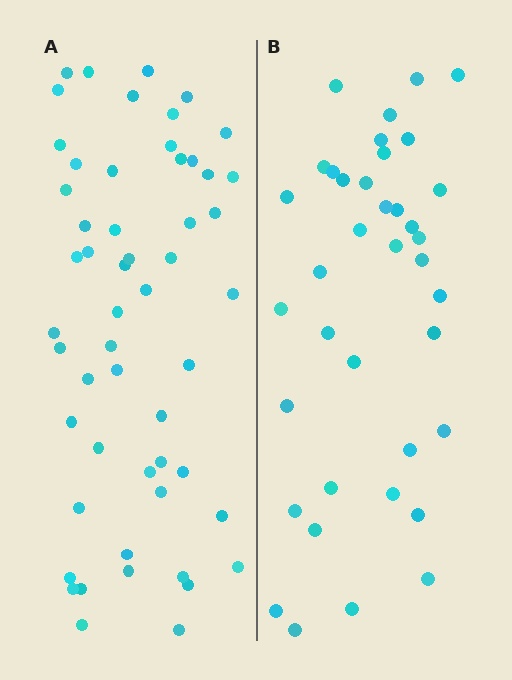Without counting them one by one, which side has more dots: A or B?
Region A (the left region) has more dots.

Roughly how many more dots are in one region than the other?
Region A has approximately 15 more dots than region B.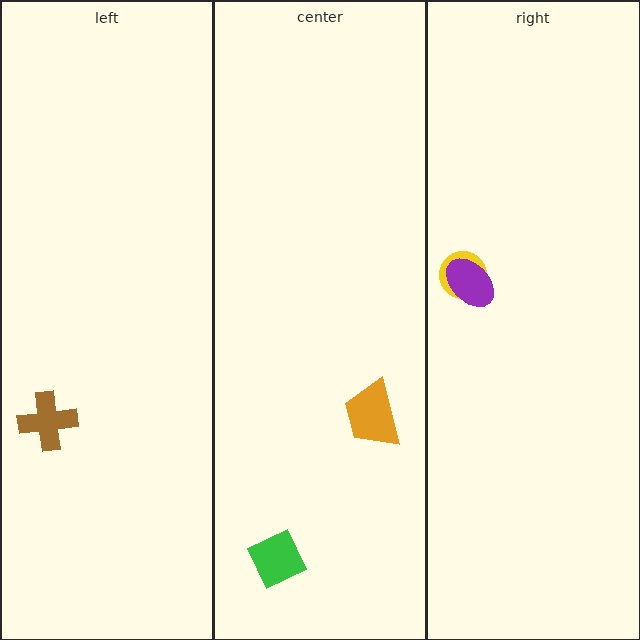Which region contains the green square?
The center region.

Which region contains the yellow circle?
The right region.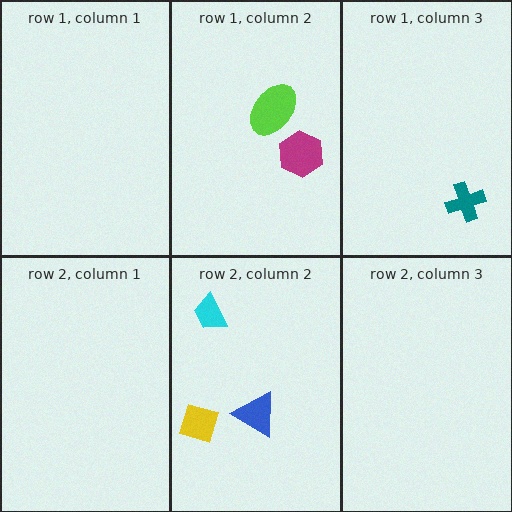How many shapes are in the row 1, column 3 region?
1.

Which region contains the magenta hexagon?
The row 1, column 2 region.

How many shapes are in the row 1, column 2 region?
2.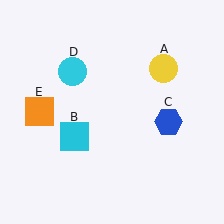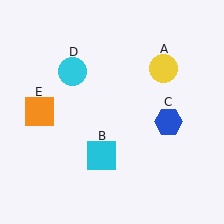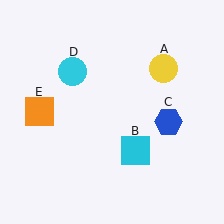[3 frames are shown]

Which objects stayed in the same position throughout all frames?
Yellow circle (object A) and blue hexagon (object C) and cyan circle (object D) and orange square (object E) remained stationary.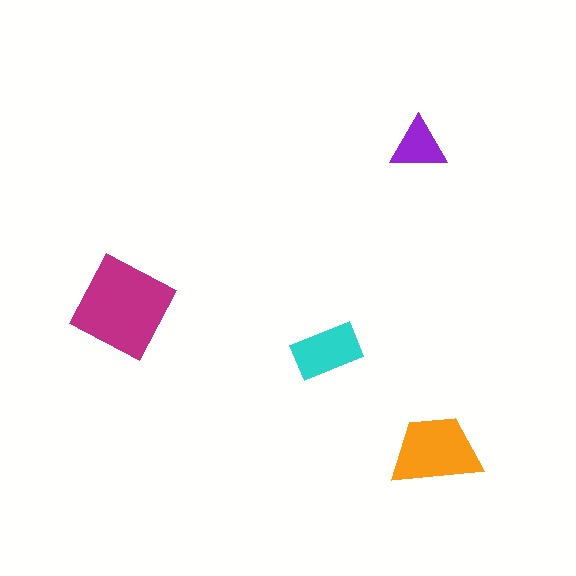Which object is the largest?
The magenta diamond.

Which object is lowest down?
The orange trapezoid is bottommost.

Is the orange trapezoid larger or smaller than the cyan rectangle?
Larger.